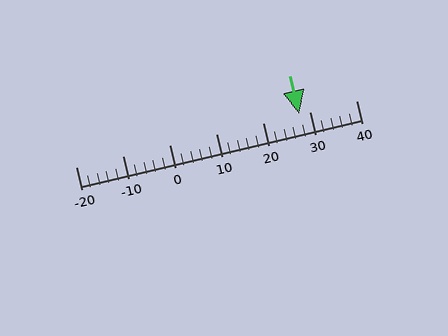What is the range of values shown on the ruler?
The ruler shows values from -20 to 40.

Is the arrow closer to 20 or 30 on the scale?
The arrow is closer to 30.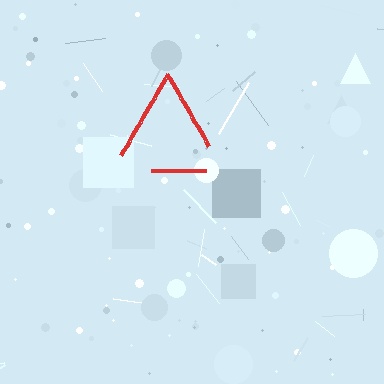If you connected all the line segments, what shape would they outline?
They would outline a triangle.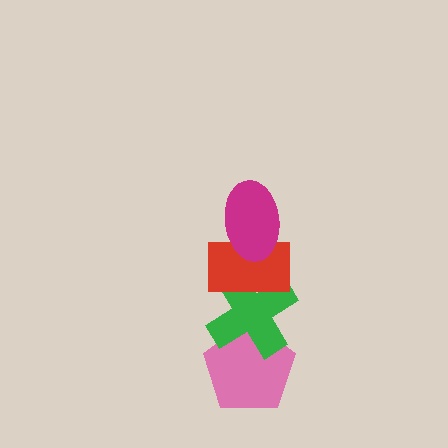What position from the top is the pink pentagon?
The pink pentagon is 4th from the top.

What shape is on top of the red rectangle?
The magenta ellipse is on top of the red rectangle.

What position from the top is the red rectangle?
The red rectangle is 2nd from the top.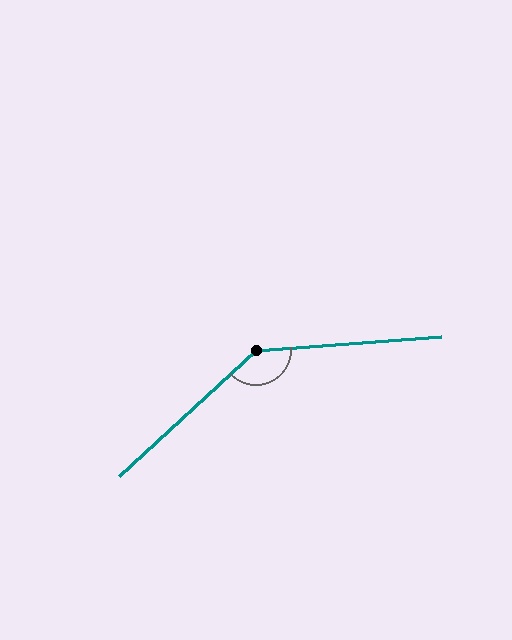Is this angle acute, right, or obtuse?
It is obtuse.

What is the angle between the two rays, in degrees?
Approximately 141 degrees.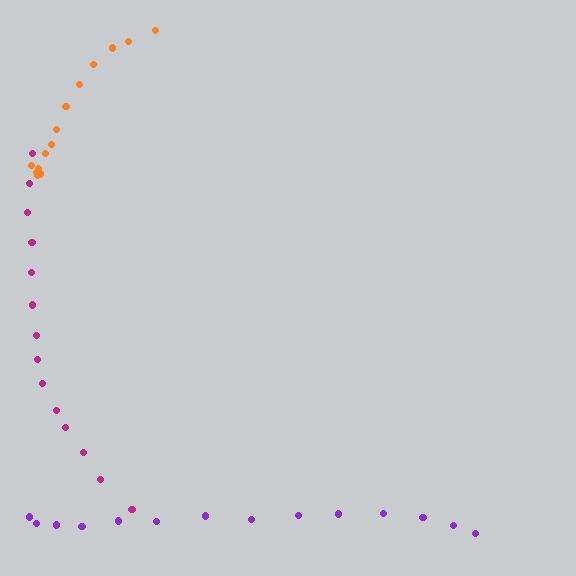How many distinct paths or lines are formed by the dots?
There are 3 distinct paths.